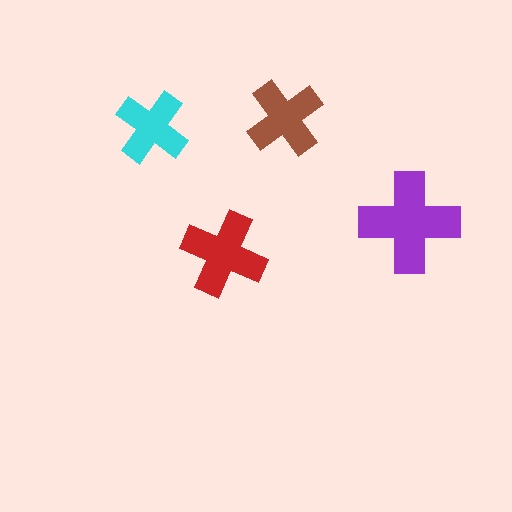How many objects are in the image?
There are 4 objects in the image.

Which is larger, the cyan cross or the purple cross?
The purple one.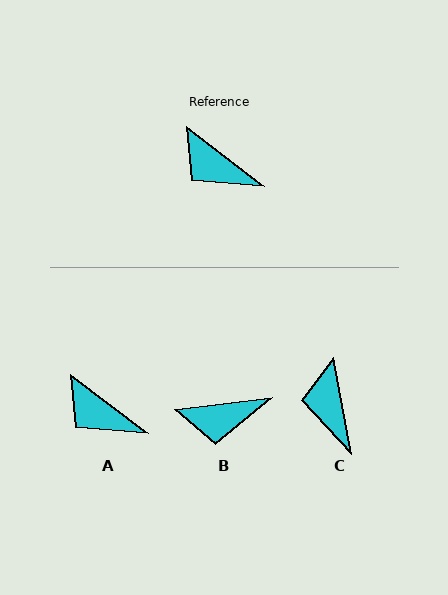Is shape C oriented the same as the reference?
No, it is off by about 42 degrees.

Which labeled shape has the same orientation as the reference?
A.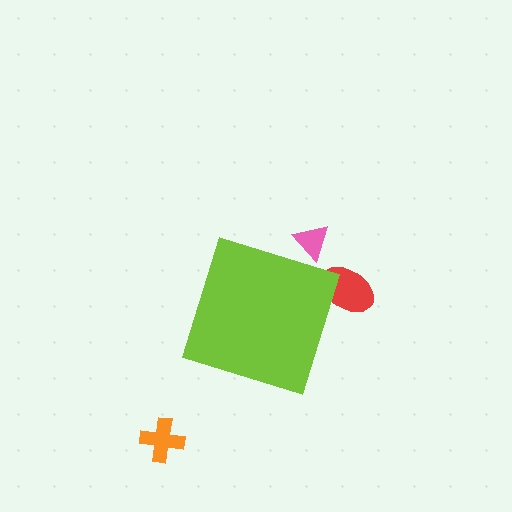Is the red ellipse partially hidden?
Yes, the red ellipse is partially hidden behind the lime diamond.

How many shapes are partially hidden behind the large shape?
2 shapes are partially hidden.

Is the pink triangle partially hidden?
Yes, the pink triangle is partially hidden behind the lime diamond.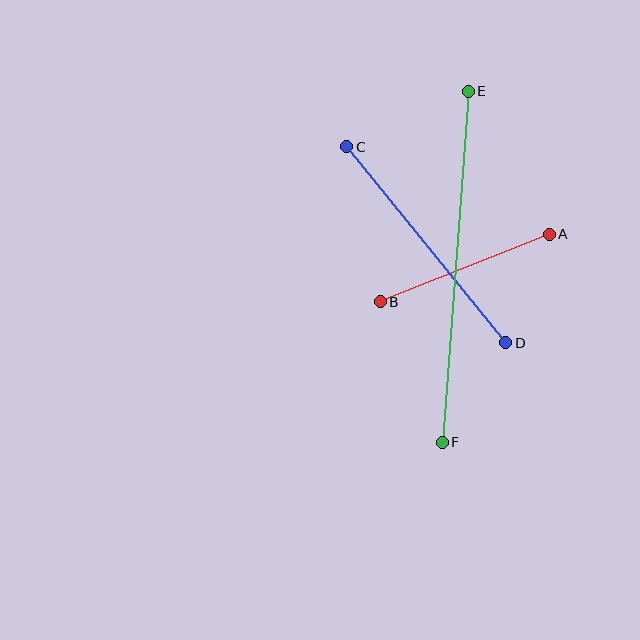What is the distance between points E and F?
The distance is approximately 352 pixels.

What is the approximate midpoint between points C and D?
The midpoint is at approximately (426, 245) pixels.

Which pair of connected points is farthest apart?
Points E and F are farthest apart.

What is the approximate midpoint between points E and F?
The midpoint is at approximately (455, 267) pixels.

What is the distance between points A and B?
The distance is approximately 182 pixels.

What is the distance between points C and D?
The distance is approximately 252 pixels.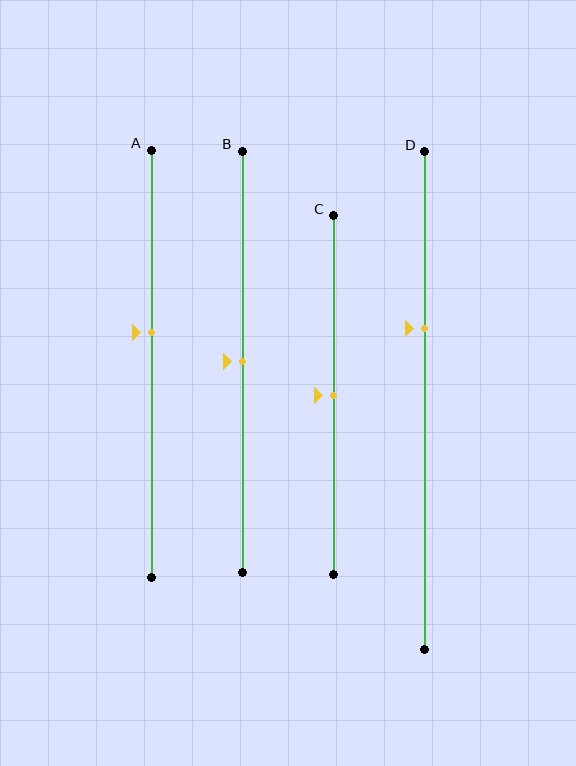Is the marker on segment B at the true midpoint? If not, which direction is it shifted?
Yes, the marker on segment B is at the true midpoint.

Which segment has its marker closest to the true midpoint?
Segment B has its marker closest to the true midpoint.